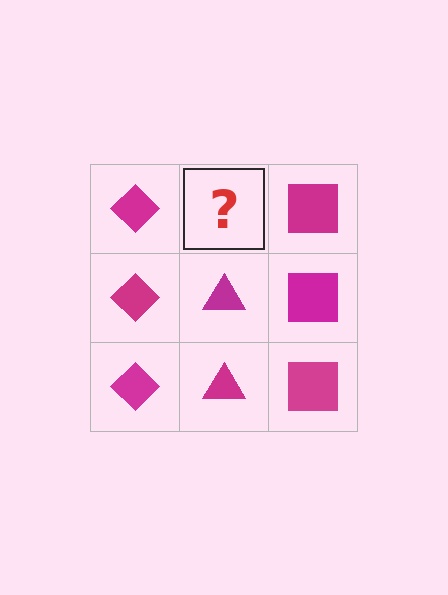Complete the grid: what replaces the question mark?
The question mark should be replaced with a magenta triangle.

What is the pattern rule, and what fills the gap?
The rule is that each column has a consistent shape. The gap should be filled with a magenta triangle.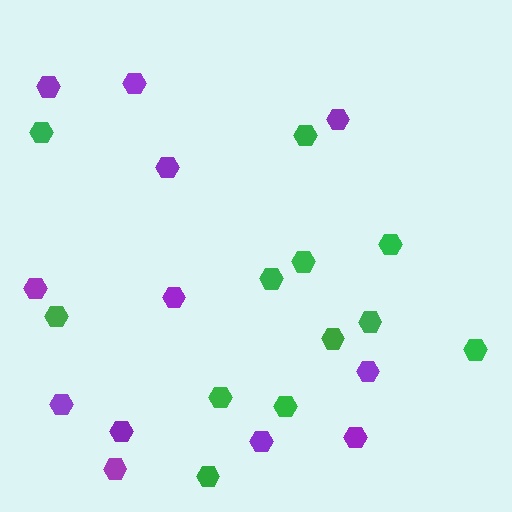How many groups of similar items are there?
There are 2 groups: one group of purple hexagons (12) and one group of green hexagons (12).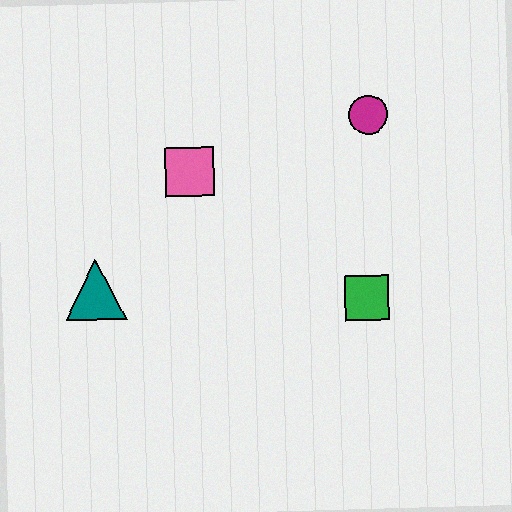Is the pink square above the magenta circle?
No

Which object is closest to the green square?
The magenta circle is closest to the green square.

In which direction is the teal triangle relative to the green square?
The teal triangle is to the left of the green square.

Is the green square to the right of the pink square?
Yes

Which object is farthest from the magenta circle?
The teal triangle is farthest from the magenta circle.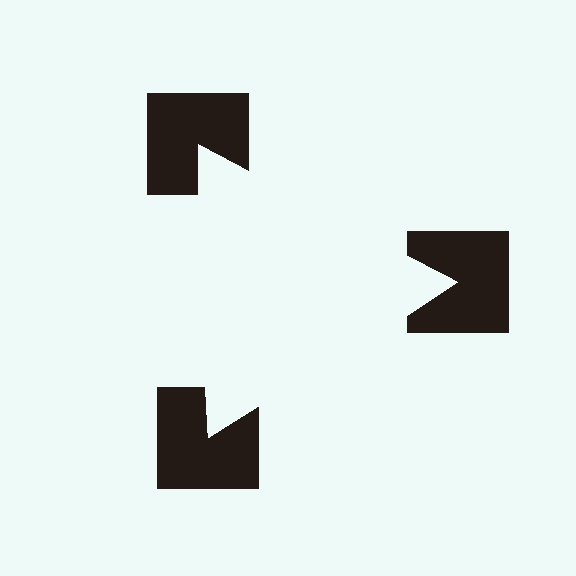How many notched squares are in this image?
There are 3 — one at each vertex of the illusory triangle.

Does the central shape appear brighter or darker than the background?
It typically appears slightly brighter than the background, even though no actual brightness change is drawn.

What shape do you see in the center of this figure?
An illusory triangle — its edges are inferred from the aligned wedge cuts in the notched squares, not physically drawn.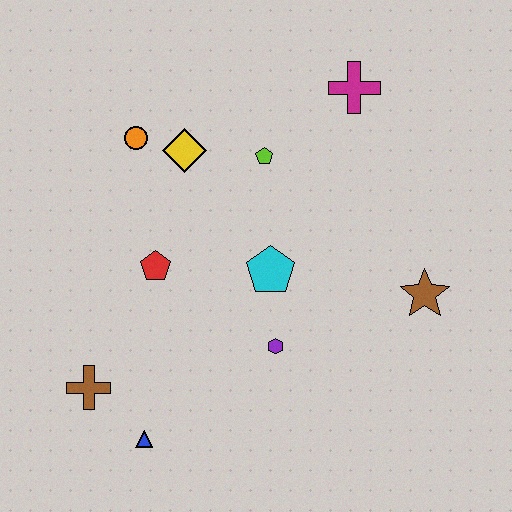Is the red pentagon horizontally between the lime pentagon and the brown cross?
Yes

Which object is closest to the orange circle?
The yellow diamond is closest to the orange circle.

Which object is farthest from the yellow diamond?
The blue triangle is farthest from the yellow diamond.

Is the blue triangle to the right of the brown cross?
Yes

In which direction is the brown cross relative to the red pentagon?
The brown cross is below the red pentagon.